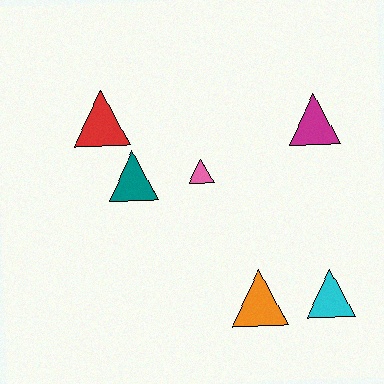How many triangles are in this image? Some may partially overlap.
There are 6 triangles.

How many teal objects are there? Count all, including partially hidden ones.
There is 1 teal object.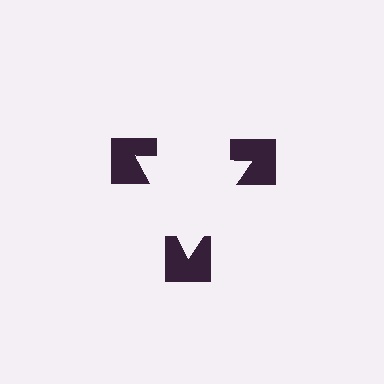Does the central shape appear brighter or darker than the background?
It typically appears slightly brighter than the background, even though no actual brightness change is drawn.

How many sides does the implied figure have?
3 sides.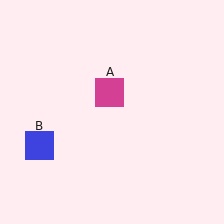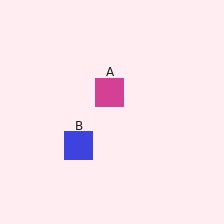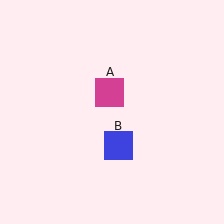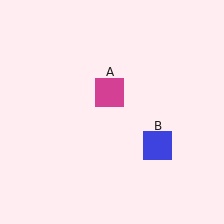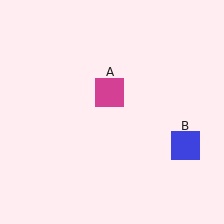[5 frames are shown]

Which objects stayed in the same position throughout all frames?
Magenta square (object A) remained stationary.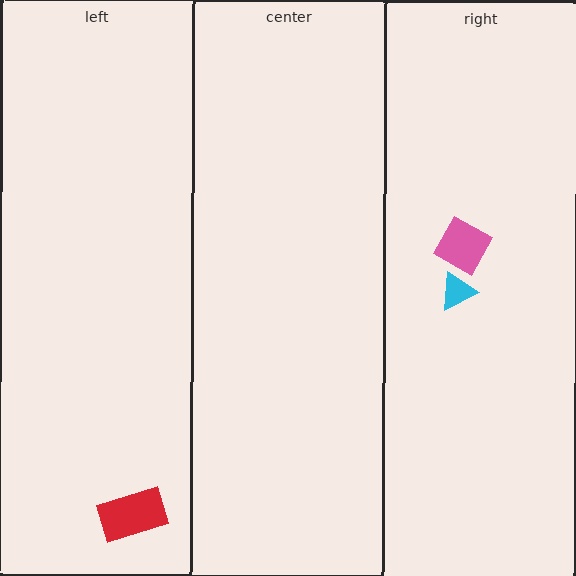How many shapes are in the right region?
2.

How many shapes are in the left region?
1.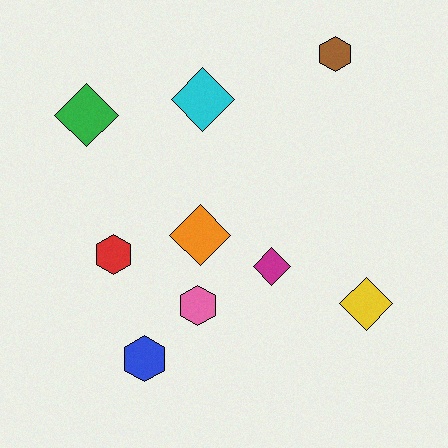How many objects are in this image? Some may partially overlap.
There are 9 objects.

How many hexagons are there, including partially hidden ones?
There are 4 hexagons.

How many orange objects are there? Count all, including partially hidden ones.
There is 1 orange object.